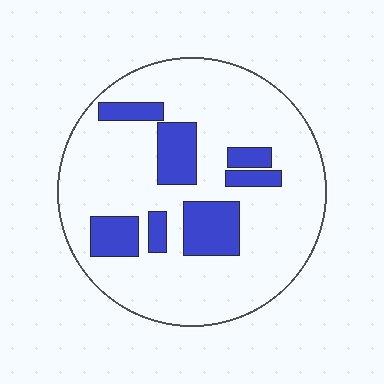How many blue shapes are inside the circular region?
7.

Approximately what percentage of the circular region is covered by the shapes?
Approximately 20%.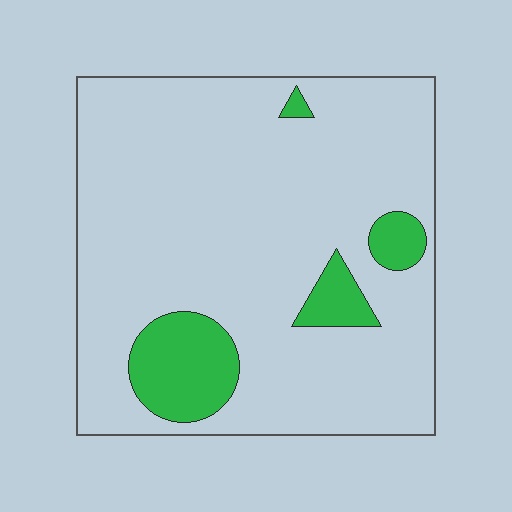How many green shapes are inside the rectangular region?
4.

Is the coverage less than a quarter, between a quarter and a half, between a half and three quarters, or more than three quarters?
Less than a quarter.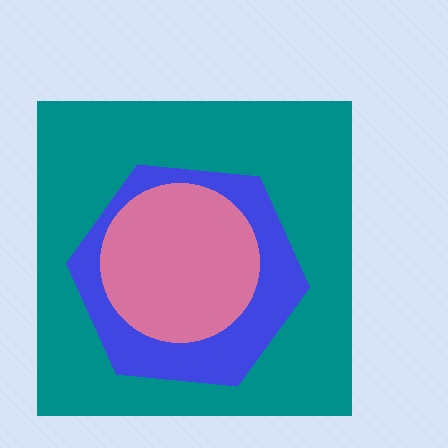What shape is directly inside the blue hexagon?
The pink circle.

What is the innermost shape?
The pink circle.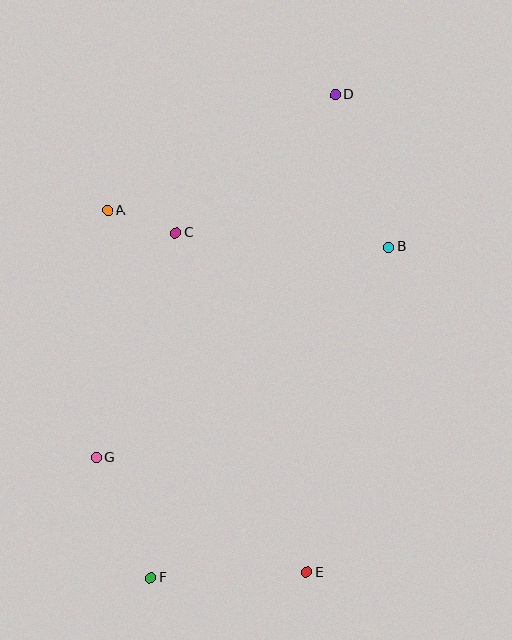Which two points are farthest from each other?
Points D and F are farthest from each other.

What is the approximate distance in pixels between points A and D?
The distance between A and D is approximately 255 pixels.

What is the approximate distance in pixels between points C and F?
The distance between C and F is approximately 346 pixels.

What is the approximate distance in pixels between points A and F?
The distance between A and F is approximately 370 pixels.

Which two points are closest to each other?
Points A and C are closest to each other.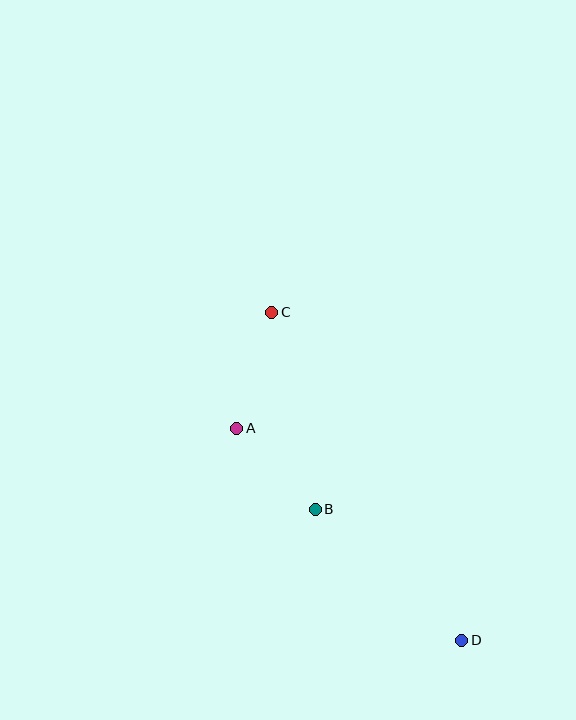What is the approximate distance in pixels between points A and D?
The distance between A and D is approximately 309 pixels.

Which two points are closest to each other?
Points A and B are closest to each other.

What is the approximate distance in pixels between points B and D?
The distance between B and D is approximately 197 pixels.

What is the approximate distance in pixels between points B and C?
The distance between B and C is approximately 201 pixels.